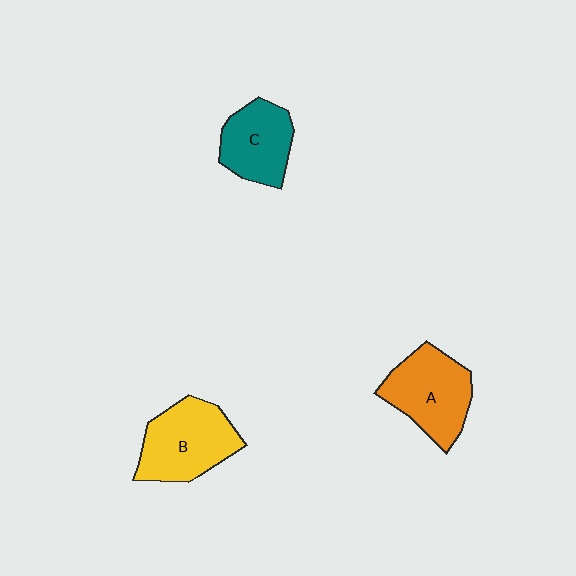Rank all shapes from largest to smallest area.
From largest to smallest: B (yellow), A (orange), C (teal).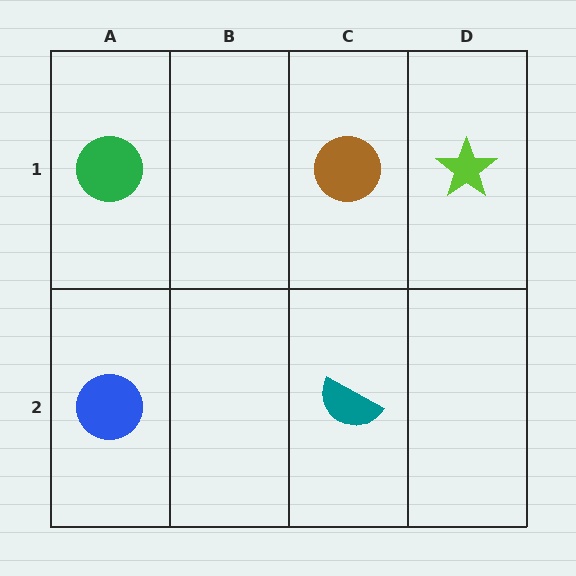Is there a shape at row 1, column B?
No, that cell is empty.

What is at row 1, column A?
A green circle.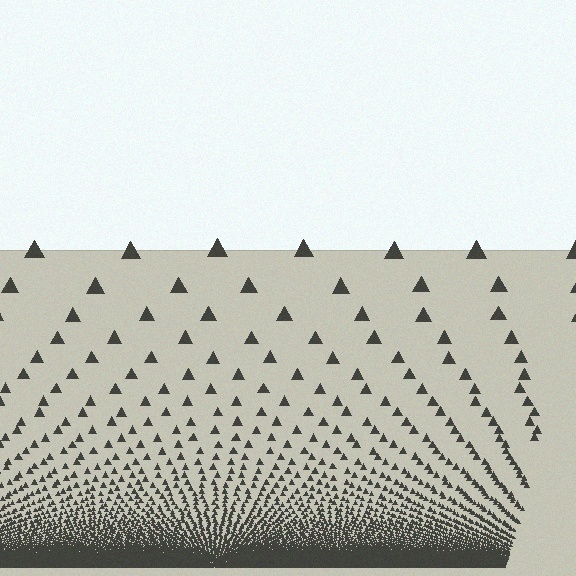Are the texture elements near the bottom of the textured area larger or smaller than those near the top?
Smaller. The gradient is inverted — elements near the bottom are smaller and denser.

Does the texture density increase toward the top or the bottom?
Density increases toward the bottom.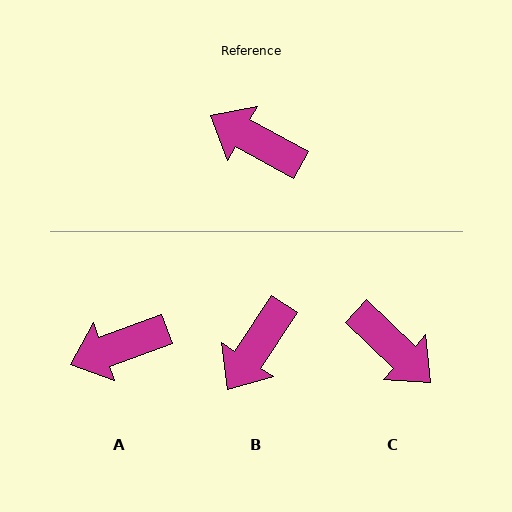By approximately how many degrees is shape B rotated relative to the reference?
Approximately 85 degrees counter-clockwise.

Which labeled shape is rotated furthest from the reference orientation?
C, about 165 degrees away.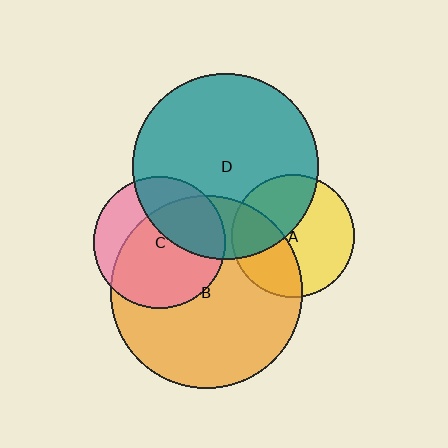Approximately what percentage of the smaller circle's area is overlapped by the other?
Approximately 70%.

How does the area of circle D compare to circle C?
Approximately 2.0 times.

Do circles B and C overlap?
Yes.